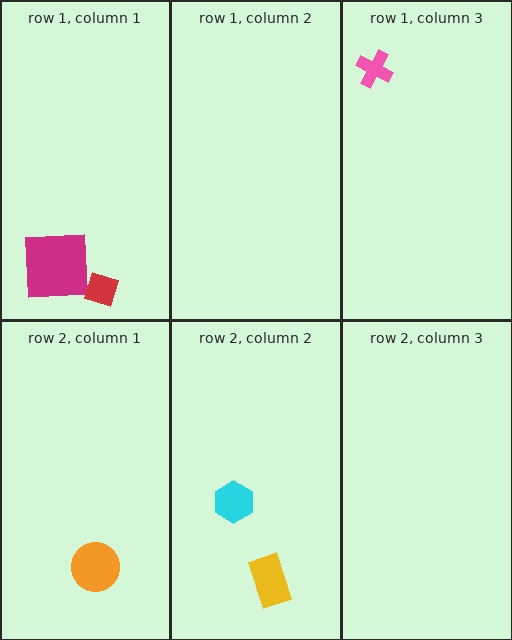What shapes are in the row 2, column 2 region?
The yellow rectangle, the cyan hexagon.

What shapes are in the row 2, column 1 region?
The orange circle.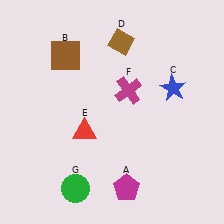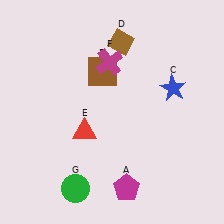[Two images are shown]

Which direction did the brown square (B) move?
The brown square (B) moved right.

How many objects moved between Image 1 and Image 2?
2 objects moved between the two images.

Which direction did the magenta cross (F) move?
The magenta cross (F) moved up.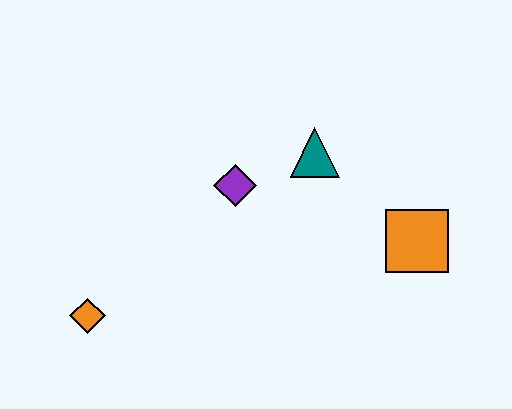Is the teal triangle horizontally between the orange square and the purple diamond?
Yes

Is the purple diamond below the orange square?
No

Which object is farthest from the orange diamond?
The orange square is farthest from the orange diamond.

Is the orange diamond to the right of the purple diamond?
No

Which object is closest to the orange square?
The teal triangle is closest to the orange square.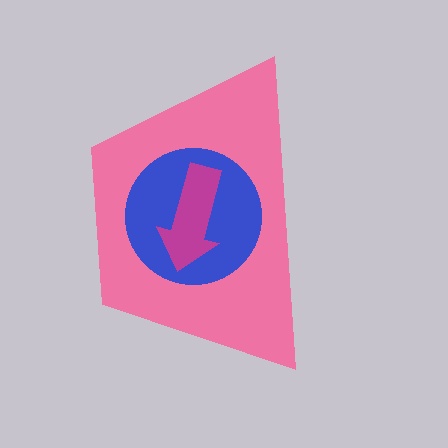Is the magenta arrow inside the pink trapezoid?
Yes.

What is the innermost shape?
The magenta arrow.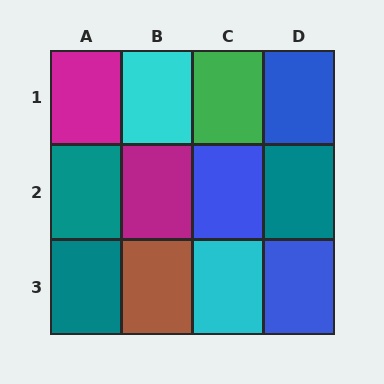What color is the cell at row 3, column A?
Teal.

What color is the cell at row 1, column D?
Blue.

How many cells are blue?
3 cells are blue.